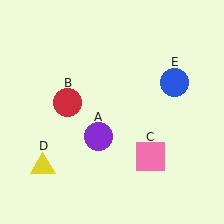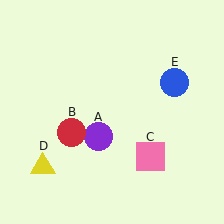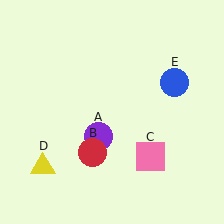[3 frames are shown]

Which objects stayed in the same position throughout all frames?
Purple circle (object A) and pink square (object C) and yellow triangle (object D) and blue circle (object E) remained stationary.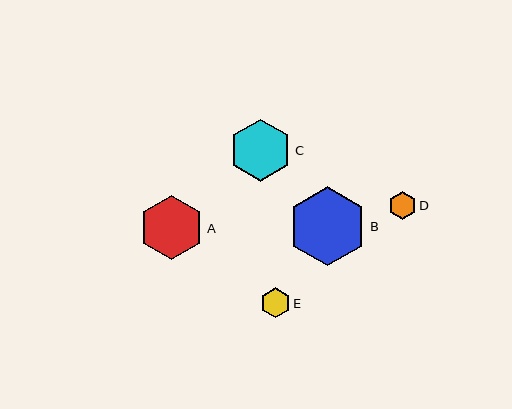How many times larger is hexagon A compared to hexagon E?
Hexagon A is approximately 2.2 times the size of hexagon E.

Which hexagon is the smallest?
Hexagon D is the smallest with a size of approximately 28 pixels.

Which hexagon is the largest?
Hexagon B is the largest with a size of approximately 79 pixels.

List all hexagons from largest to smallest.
From largest to smallest: B, A, C, E, D.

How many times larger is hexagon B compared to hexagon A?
Hexagon B is approximately 1.2 times the size of hexagon A.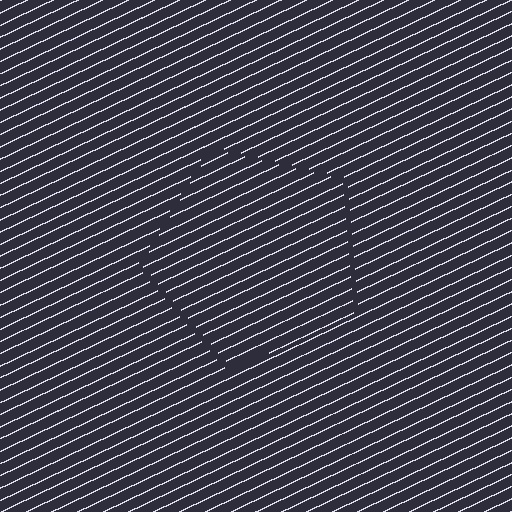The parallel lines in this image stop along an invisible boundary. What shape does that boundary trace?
An illusory pentagon. The interior of the shape contains the same grating, shifted by half a period — the contour is defined by the phase discontinuity where line-ends from the inner and outer gratings abut.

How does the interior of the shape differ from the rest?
The interior of the shape contains the same grating, shifted by half a period — the contour is defined by the phase discontinuity where line-ends from the inner and outer gratings abut.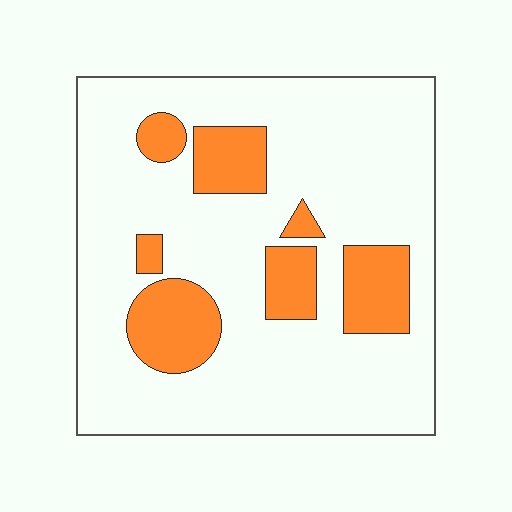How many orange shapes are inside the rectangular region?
7.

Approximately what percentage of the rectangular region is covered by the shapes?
Approximately 20%.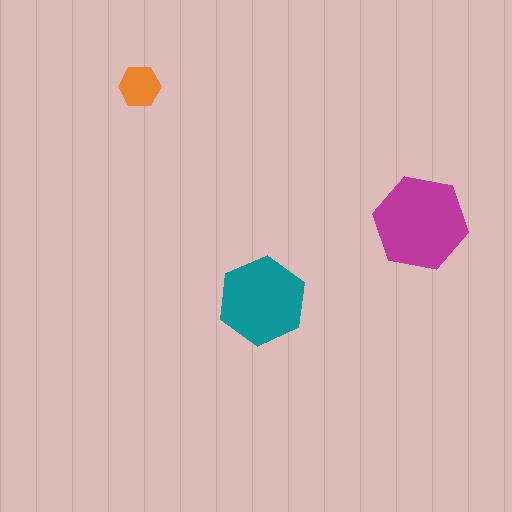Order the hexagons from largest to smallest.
the magenta one, the teal one, the orange one.